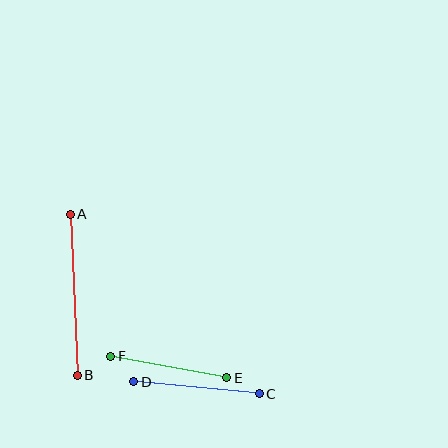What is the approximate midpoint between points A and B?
The midpoint is at approximately (74, 295) pixels.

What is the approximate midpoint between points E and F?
The midpoint is at approximately (169, 367) pixels.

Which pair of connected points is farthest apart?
Points A and B are farthest apart.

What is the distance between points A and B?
The distance is approximately 162 pixels.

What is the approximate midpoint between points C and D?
The midpoint is at approximately (196, 388) pixels.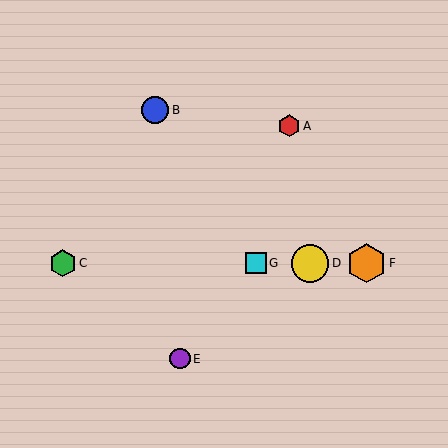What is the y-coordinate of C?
Object C is at y≈263.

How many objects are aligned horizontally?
4 objects (C, D, F, G) are aligned horizontally.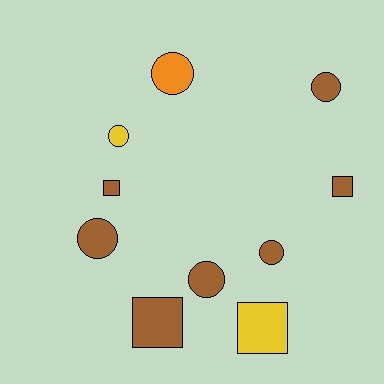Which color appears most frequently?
Brown, with 7 objects.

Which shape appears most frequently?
Circle, with 6 objects.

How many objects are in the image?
There are 10 objects.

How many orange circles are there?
There is 1 orange circle.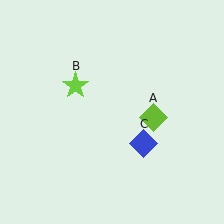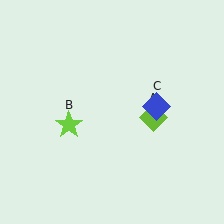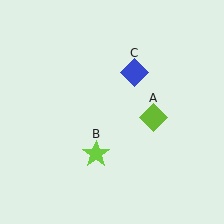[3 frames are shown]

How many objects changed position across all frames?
2 objects changed position: lime star (object B), blue diamond (object C).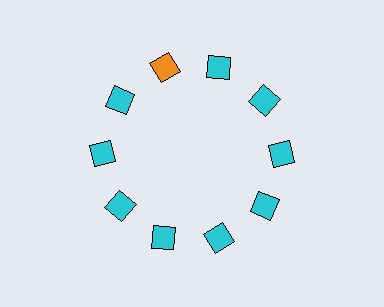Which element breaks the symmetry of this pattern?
The orange square at roughly the 11 o'clock position breaks the symmetry. All other shapes are cyan squares.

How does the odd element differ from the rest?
It has a different color: orange instead of cyan.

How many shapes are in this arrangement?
There are 10 shapes arranged in a ring pattern.